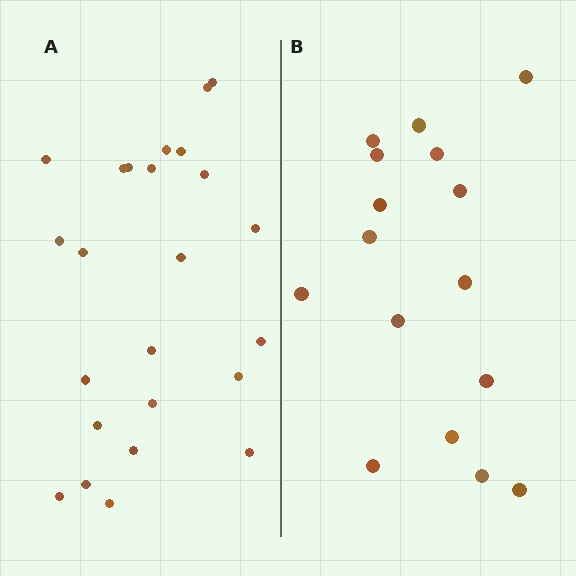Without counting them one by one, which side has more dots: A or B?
Region A (the left region) has more dots.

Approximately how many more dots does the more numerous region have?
Region A has roughly 8 or so more dots than region B.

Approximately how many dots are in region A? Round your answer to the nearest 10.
About 20 dots. (The exact count is 24, which rounds to 20.)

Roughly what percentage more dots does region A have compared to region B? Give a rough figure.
About 50% more.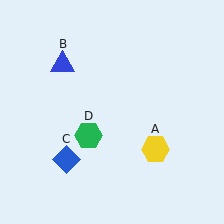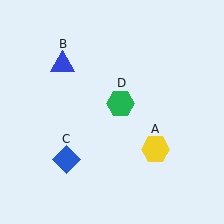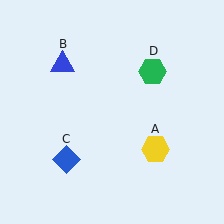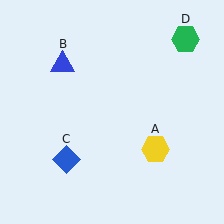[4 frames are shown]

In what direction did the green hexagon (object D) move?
The green hexagon (object D) moved up and to the right.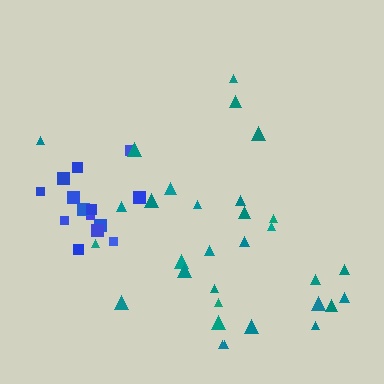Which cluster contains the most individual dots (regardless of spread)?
Teal (31).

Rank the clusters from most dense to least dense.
blue, teal.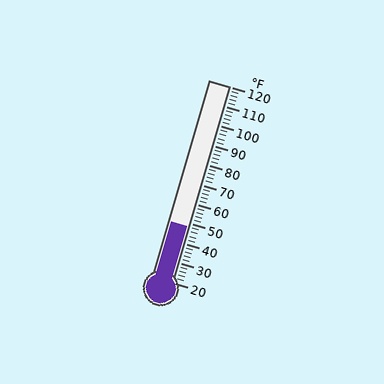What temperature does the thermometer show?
The thermometer shows approximately 48°F.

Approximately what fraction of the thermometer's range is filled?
The thermometer is filled to approximately 30% of its range.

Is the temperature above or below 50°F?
The temperature is below 50°F.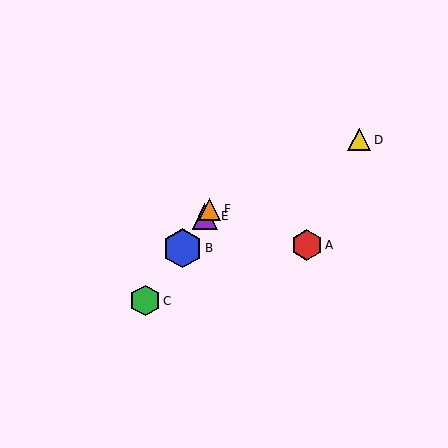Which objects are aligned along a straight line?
Objects B, C, E, F are aligned along a straight line.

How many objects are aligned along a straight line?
4 objects (B, C, E, F) are aligned along a straight line.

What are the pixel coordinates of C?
Object C is at (145, 301).